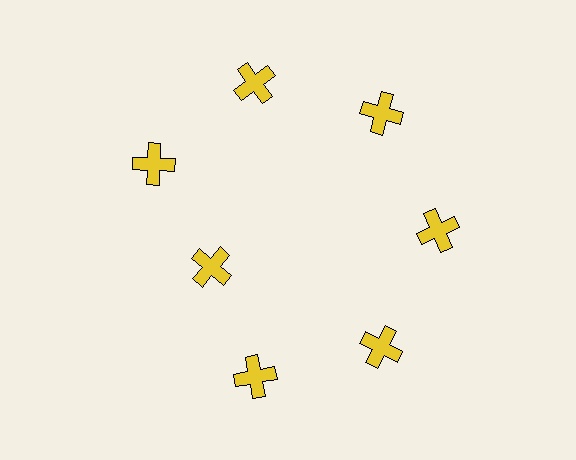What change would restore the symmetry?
The symmetry would be restored by moving it outward, back onto the ring so that all 7 crosses sit at equal angles and equal distance from the center.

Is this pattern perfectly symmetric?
No. The 7 yellow crosses are arranged in a ring, but one element near the 8 o'clock position is pulled inward toward the center, breaking the 7-fold rotational symmetry.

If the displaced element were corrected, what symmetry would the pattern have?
It would have 7-fold rotational symmetry — the pattern would map onto itself every 51 degrees.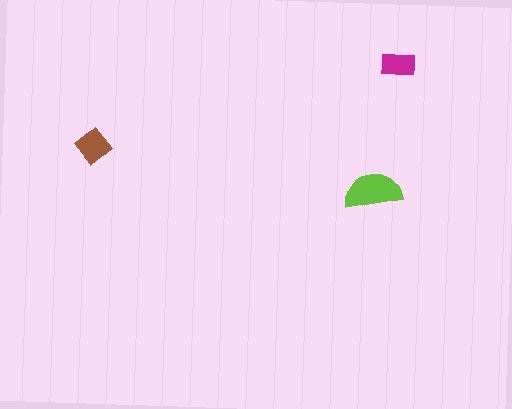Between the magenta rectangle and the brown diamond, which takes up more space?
The brown diamond.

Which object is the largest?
The lime semicircle.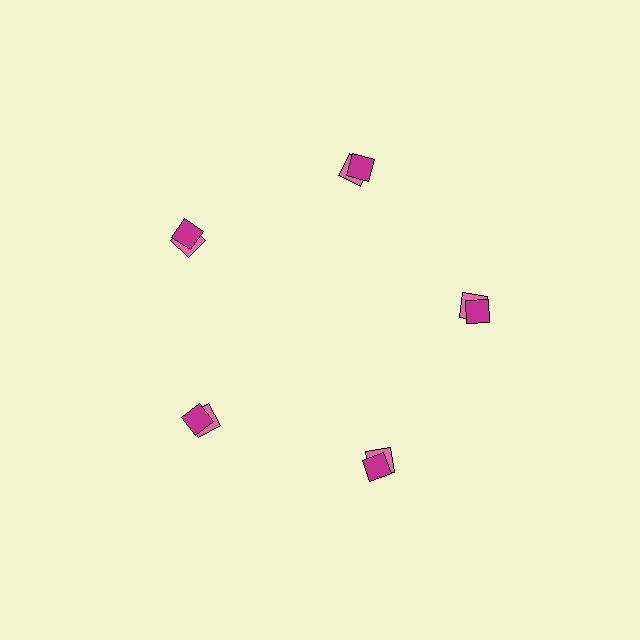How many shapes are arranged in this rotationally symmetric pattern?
There are 10 shapes, arranged in 5 groups of 2.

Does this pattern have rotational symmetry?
Yes, this pattern has 5-fold rotational symmetry. It looks the same after rotating 72 degrees around the center.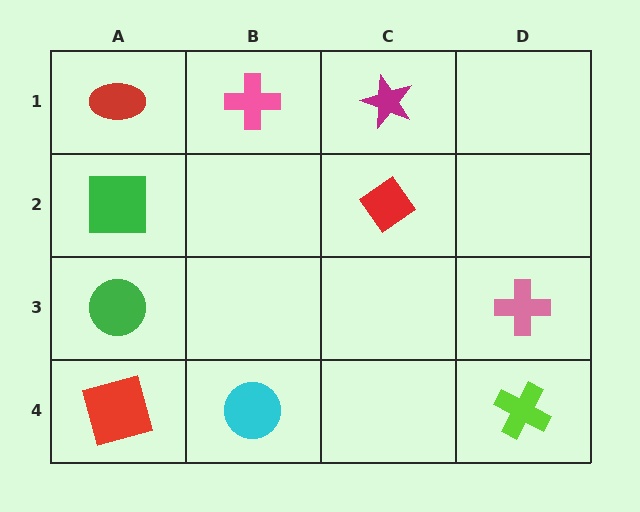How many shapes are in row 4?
3 shapes.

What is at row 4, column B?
A cyan circle.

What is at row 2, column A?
A green square.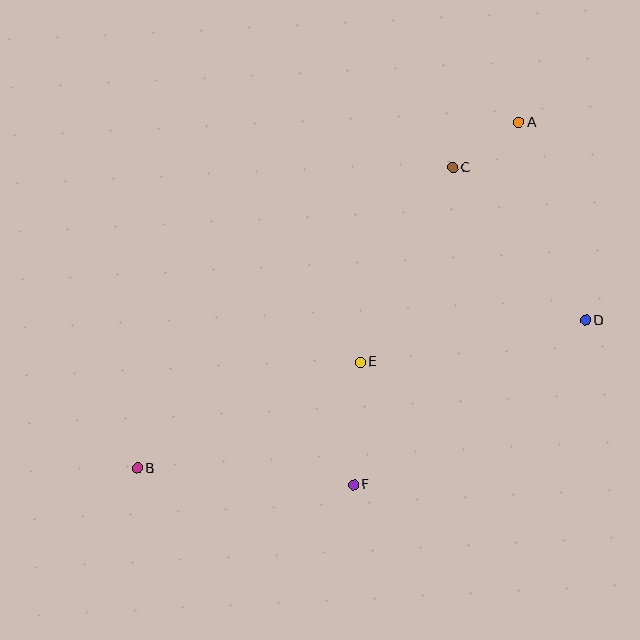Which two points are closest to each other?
Points A and C are closest to each other.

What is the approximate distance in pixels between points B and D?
The distance between B and D is approximately 472 pixels.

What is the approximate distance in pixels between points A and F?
The distance between A and F is approximately 398 pixels.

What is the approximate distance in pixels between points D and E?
The distance between D and E is approximately 229 pixels.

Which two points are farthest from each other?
Points A and B are farthest from each other.